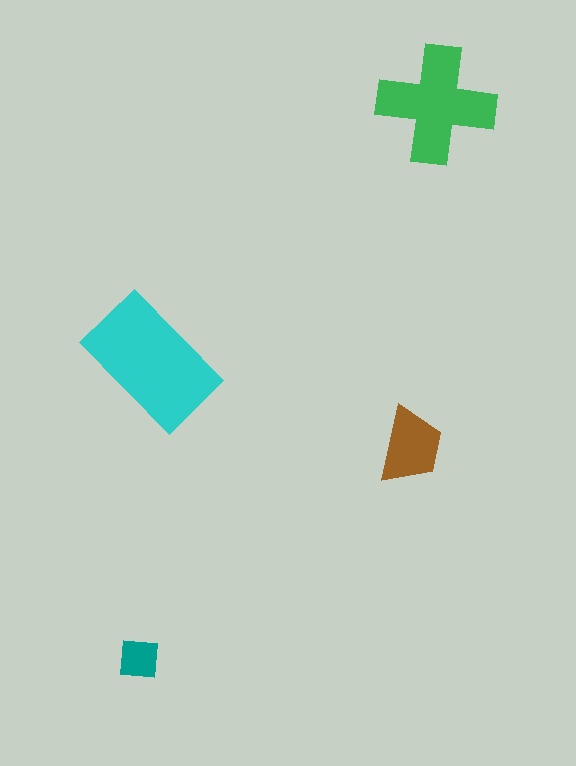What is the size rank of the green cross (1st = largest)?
2nd.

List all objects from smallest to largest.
The teal square, the brown trapezoid, the green cross, the cyan rectangle.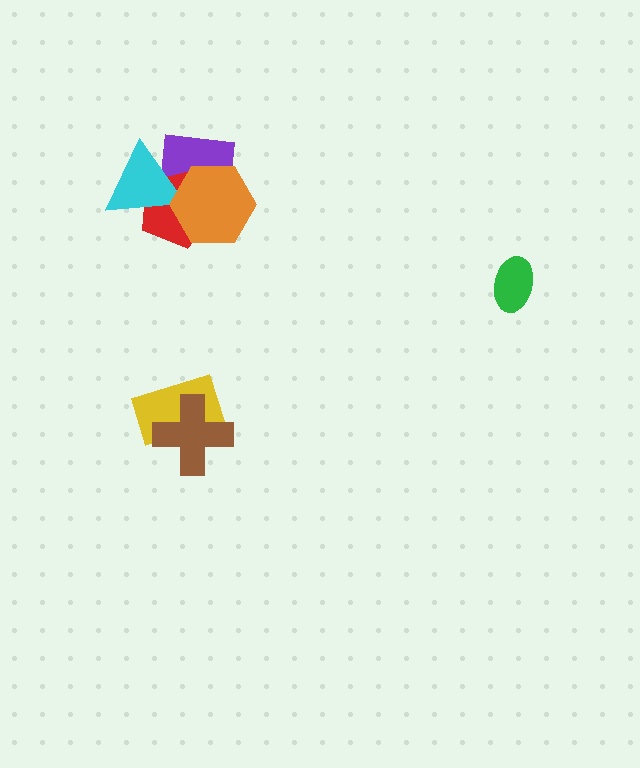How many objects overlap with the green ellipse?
0 objects overlap with the green ellipse.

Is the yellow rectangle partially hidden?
Yes, it is partially covered by another shape.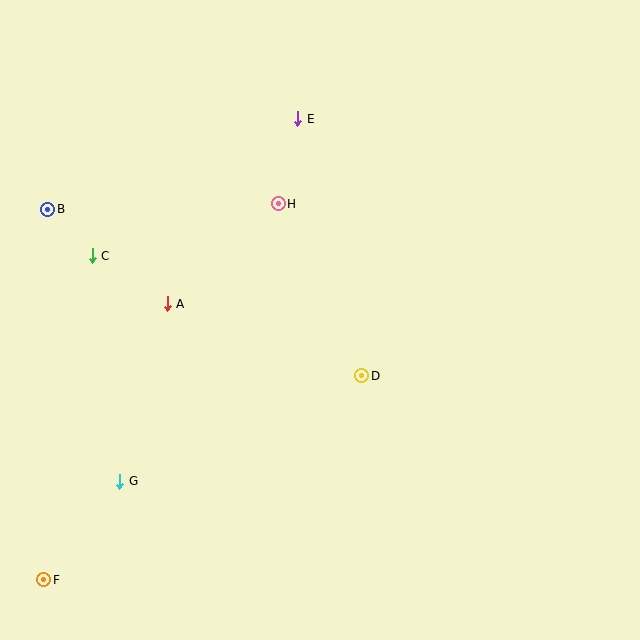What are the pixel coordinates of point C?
Point C is at (92, 256).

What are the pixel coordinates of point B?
Point B is at (48, 209).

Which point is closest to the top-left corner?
Point B is closest to the top-left corner.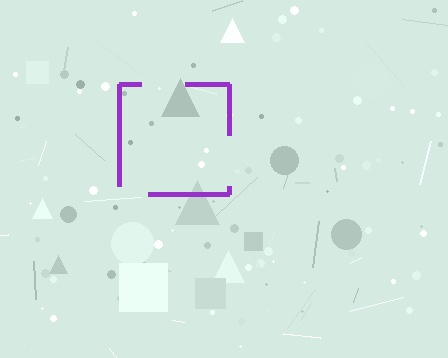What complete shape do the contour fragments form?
The contour fragments form a square.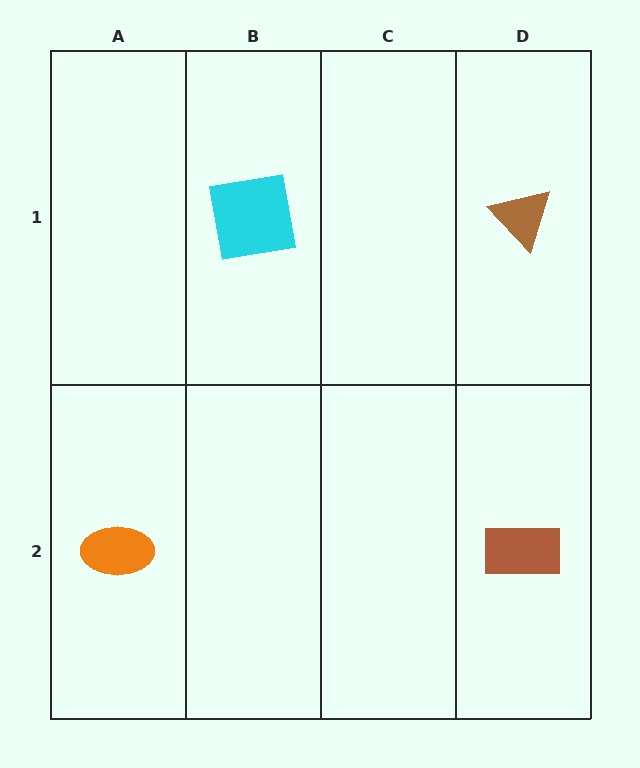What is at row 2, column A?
An orange ellipse.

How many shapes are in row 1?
2 shapes.